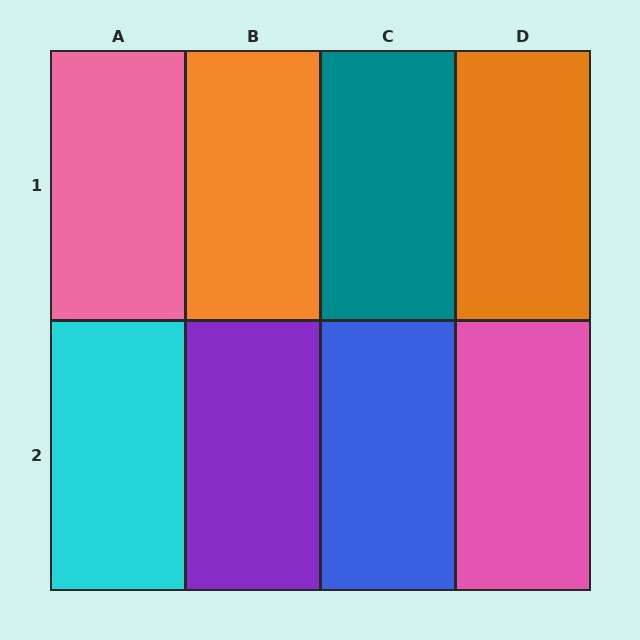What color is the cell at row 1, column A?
Pink.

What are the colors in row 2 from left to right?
Cyan, purple, blue, pink.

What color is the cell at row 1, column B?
Orange.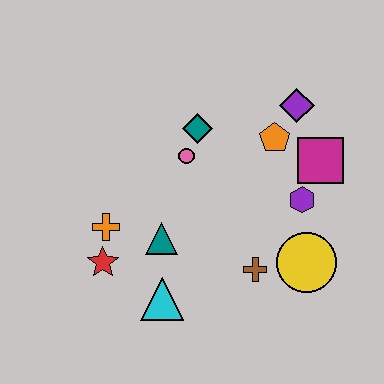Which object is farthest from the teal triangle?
The purple diamond is farthest from the teal triangle.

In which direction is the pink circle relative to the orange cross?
The pink circle is to the right of the orange cross.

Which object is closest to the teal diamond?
The pink circle is closest to the teal diamond.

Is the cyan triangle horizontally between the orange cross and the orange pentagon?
Yes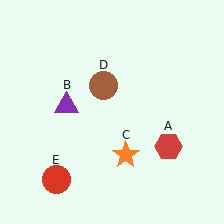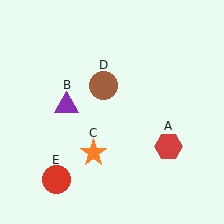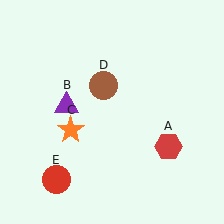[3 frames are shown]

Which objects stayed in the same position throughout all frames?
Red hexagon (object A) and purple triangle (object B) and brown circle (object D) and red circle (object E) remained stationary.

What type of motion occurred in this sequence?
The orange star (object C) rotated clockwise around the center of the scene.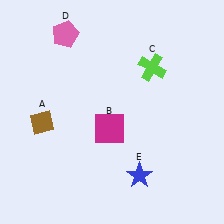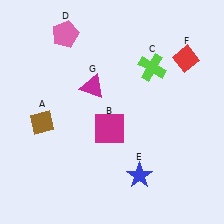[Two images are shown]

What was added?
A red diamond (F), a magenta triangle (G) were added in Image 2.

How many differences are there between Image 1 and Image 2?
There are 2 differences between the two images.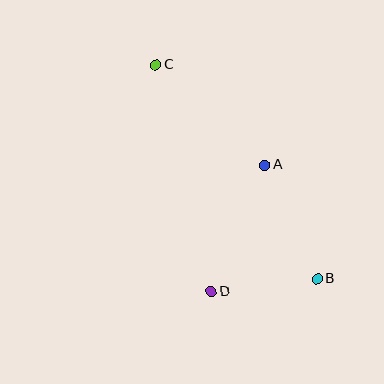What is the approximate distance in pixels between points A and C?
The distance between A and C is approximately 148 pixels.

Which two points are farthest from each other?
Points B and C are farthest from each other.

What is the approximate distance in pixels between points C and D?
The distance between C and D is approximately 233 pixels.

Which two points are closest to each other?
Points B and D are closest to each other.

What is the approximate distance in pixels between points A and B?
The distance between A and B is approximately 125 pixels.